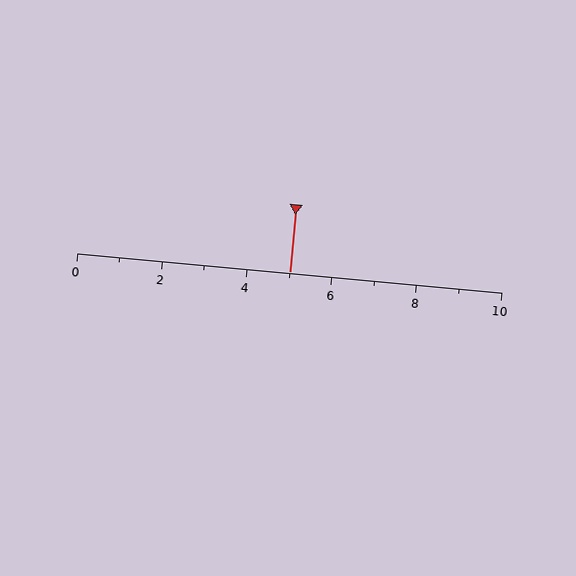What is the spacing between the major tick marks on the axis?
The major ticks are spaced 2 apart.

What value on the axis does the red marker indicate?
The marker indicates approximately 5.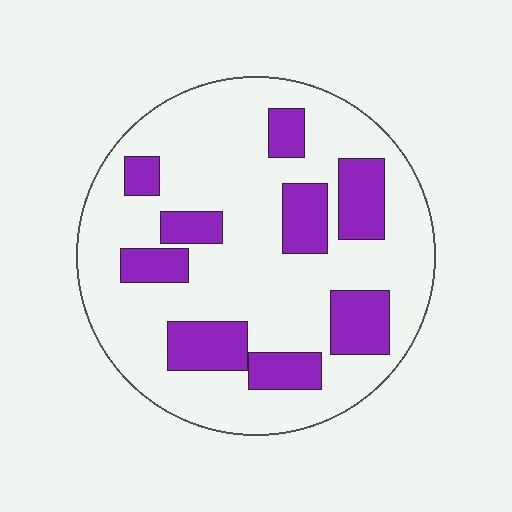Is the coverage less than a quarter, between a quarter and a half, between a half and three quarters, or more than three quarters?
Between a quarter and a half.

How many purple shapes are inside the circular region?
9.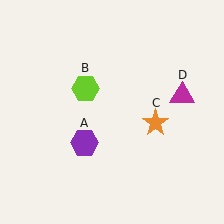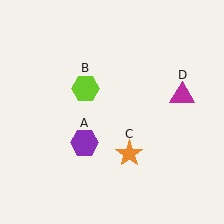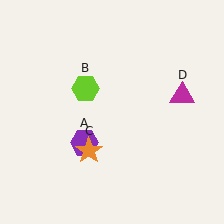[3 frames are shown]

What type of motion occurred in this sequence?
The orange star (object C) rotated clockwise around the center of the scene.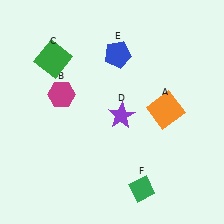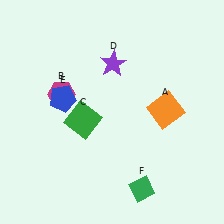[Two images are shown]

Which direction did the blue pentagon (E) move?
The blue pentagon (E) moved left.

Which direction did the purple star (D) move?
The purple star (D) moved up.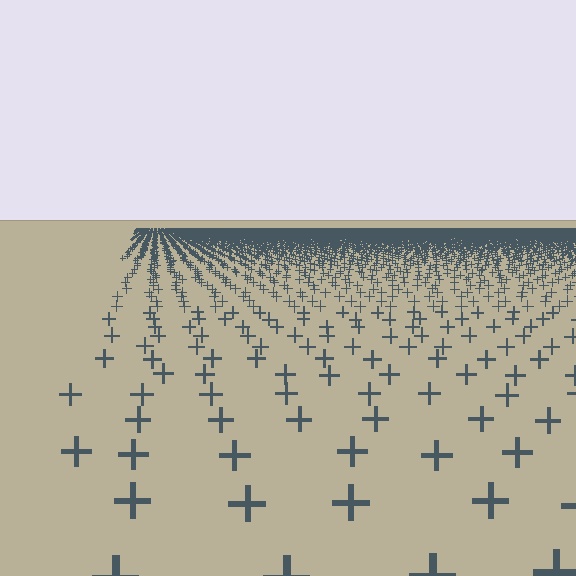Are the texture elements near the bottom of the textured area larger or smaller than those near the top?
Larger. Near the bottom, elements are closer to the viewer and appear at a bigger on-screen size.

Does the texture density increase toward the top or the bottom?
Density increases toward the top.